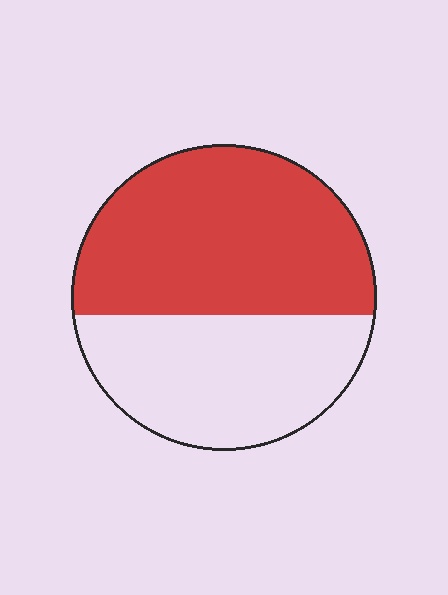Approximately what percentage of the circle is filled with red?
Approximately 55%.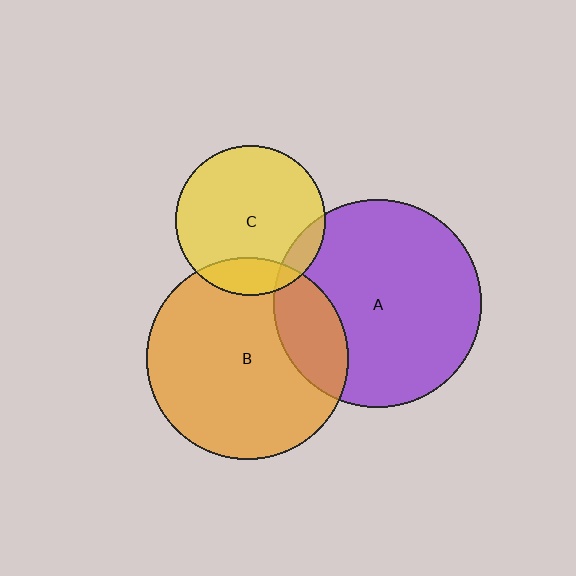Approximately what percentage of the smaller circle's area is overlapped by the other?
Approximately 15%.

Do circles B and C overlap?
Yes.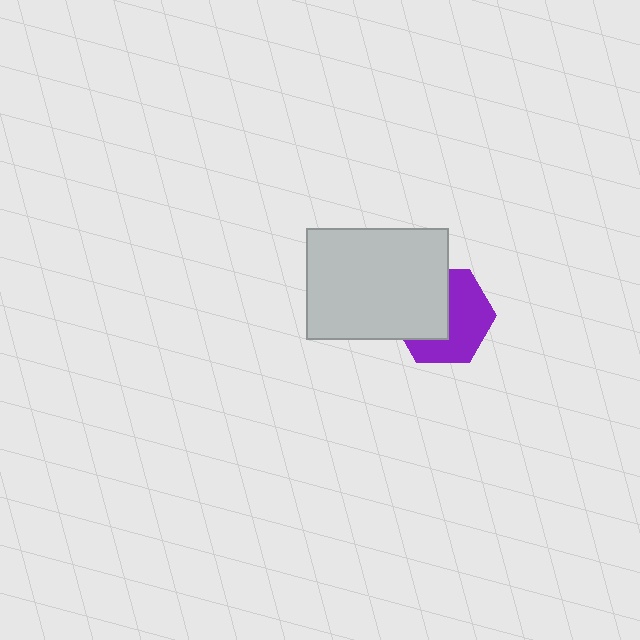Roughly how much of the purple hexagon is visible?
About half of it is visible (roughly 55%).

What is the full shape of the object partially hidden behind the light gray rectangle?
The partially hidden object is a purple hexagon.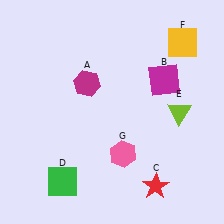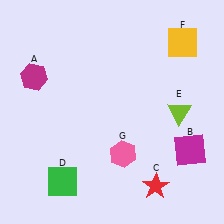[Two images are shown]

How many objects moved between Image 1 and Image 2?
2 objects moved between the two images.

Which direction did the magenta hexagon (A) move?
The magenta hexagon (A) moved left.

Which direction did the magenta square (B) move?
The magenta square (B) moved down.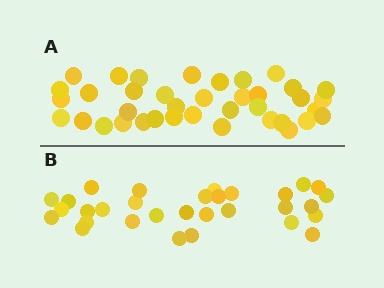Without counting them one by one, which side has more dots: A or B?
Region A (the top region) has more dots.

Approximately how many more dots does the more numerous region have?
Region A has roughly 8 or so more dots than region B.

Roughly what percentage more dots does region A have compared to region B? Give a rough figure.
About 25% more.